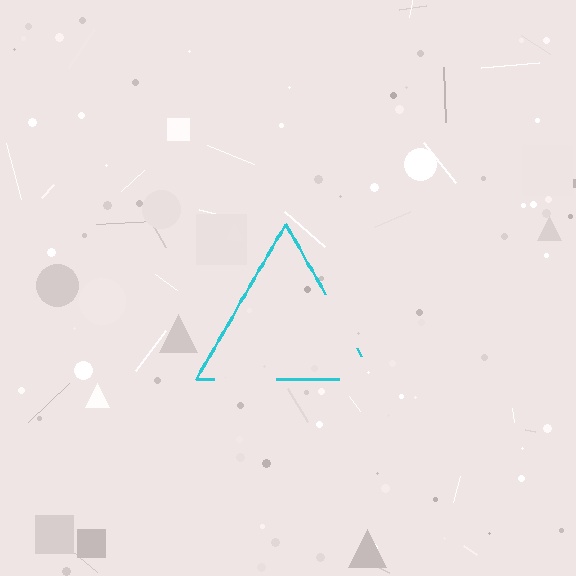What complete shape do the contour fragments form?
The contour fragments form a triangle.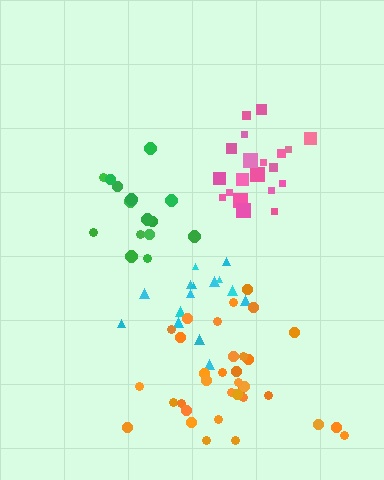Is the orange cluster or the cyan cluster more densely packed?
Cyan.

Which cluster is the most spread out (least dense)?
Orange.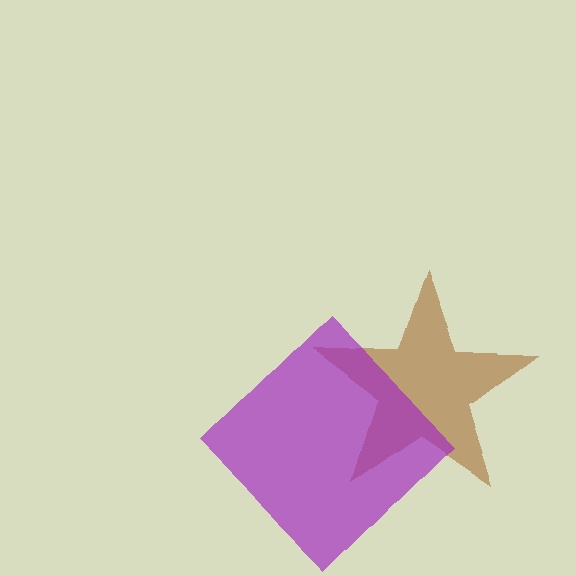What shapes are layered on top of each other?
The layered shapes are: a brown star, a purple diamond.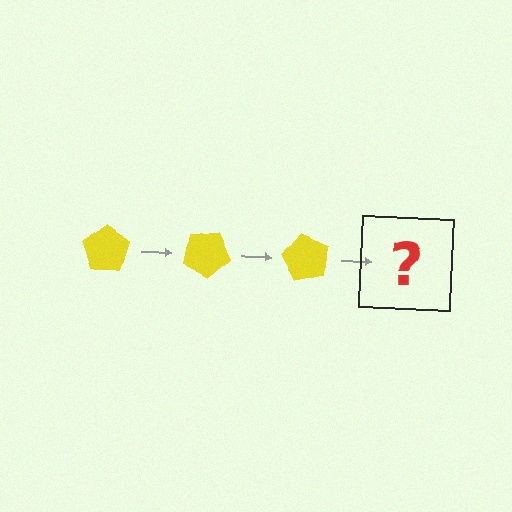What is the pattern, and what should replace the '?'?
The pattern is that the pentagon rotates 30 degrees each step. The '?' should be a yellow pentagon rotated 90 degrees.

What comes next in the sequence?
The next element should be a yellow pentagon rotated 90 degrees.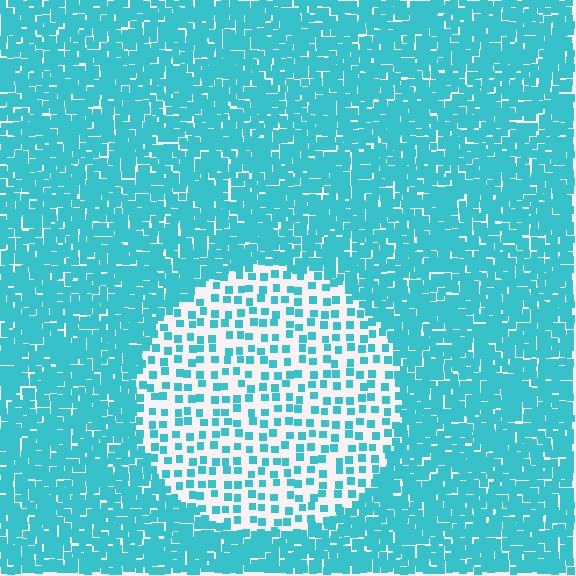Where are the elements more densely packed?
The elements are more densely packed outside the circle boundary.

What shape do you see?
I see a circle.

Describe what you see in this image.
The image contains small cyan elements arranged at two different densities. A circle-shaped region is visible where the elements are less densely packed than the surrounding area.